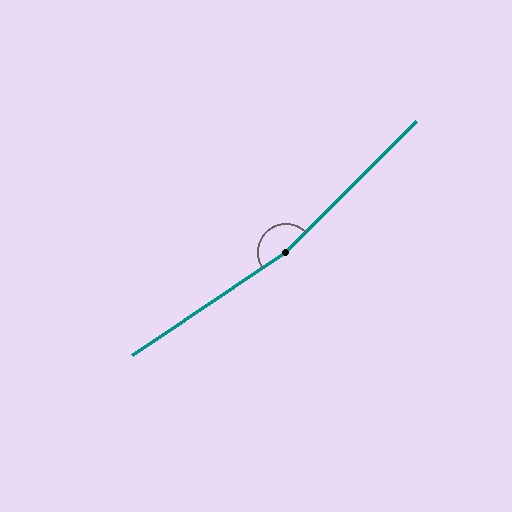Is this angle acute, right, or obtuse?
It is obtuse.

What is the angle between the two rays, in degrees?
Approximately 169 degrees.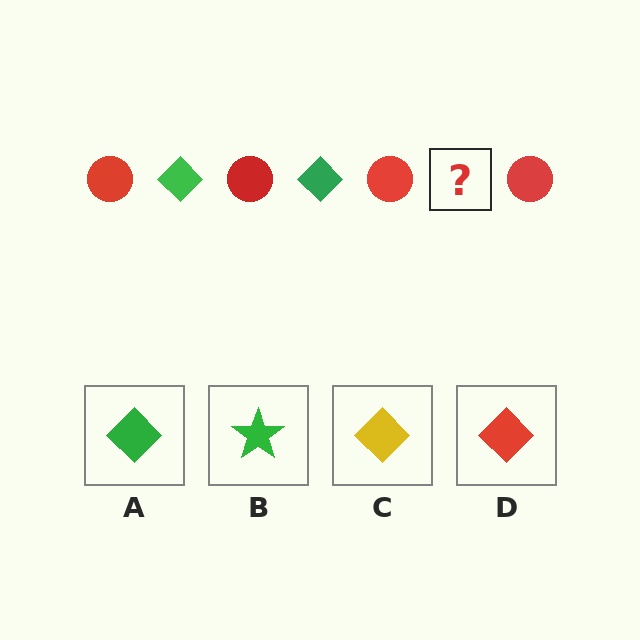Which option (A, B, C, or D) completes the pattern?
A.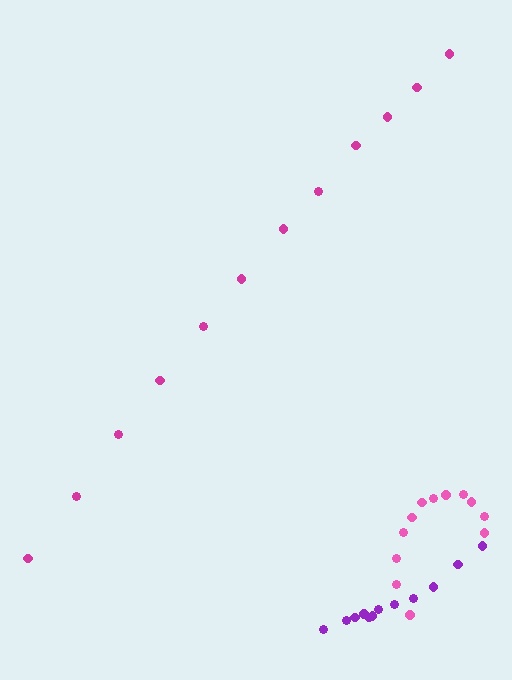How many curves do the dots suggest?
There are 3 distinct paths.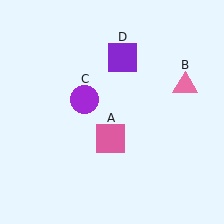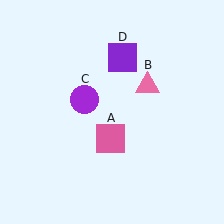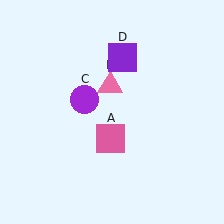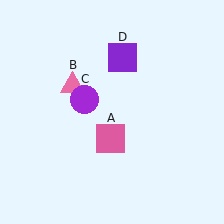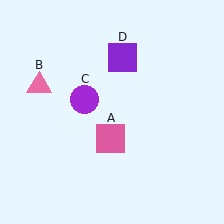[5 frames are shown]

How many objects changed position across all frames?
1 object changed position: pink triangle (object B).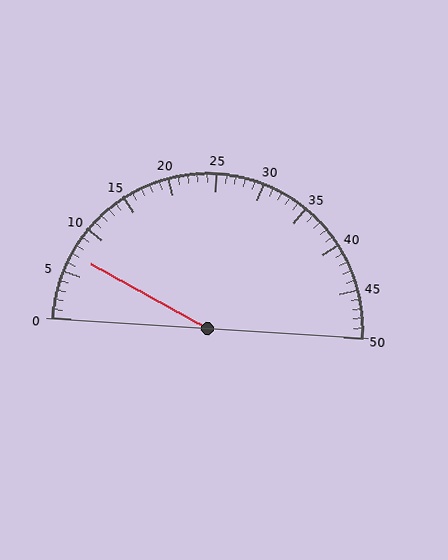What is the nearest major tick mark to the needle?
The nearest major tick mark is 5.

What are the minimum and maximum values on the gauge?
The gauge ranges from 0 to 50.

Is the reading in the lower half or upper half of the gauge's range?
The reading is in the lower half of the range (0 to 50).